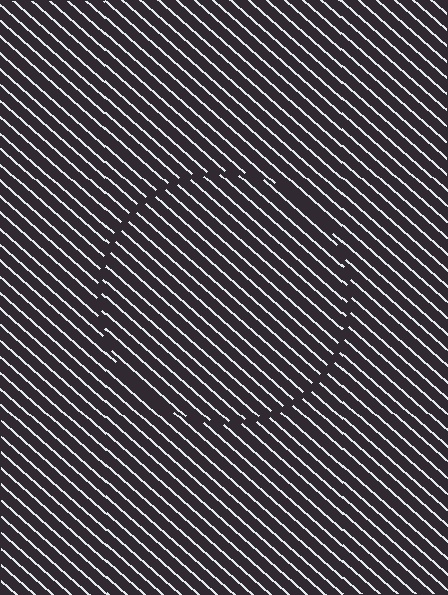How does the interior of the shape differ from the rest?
The interior of the shape contains the same grating, shifted by half a period — the contour is defined by the phase discontinuity where line-ends from the inner and outer gratings abut.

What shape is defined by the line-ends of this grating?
An illusory circle. The interior of the shape contains the same grating, shifted by half a period — the contour is defined by the phase discontinuity where line-ends from the inner and outer gratings abut.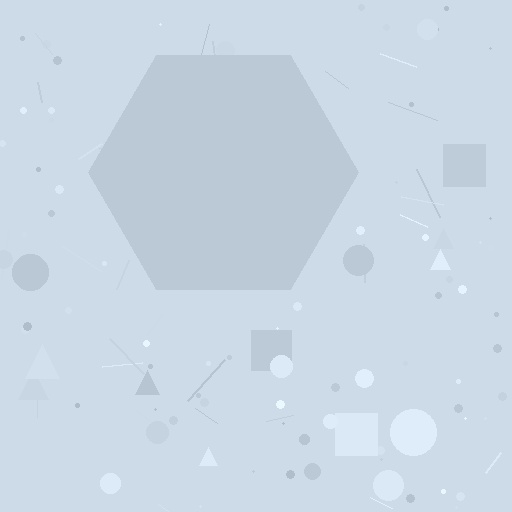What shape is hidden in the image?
A hexagon is hidden in the image.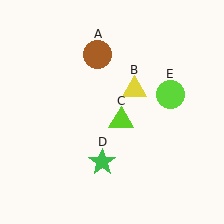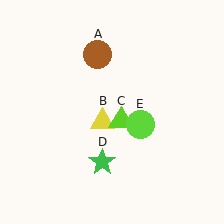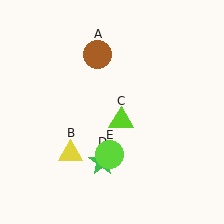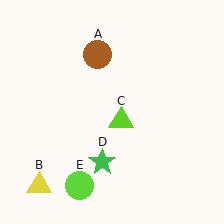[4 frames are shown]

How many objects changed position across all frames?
2 objects changed position: yellow triangle (object B), lime circle (object E).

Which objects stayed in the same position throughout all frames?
Brown circle (object A) and lime triangle (object C) and green star (object D) remained stationary.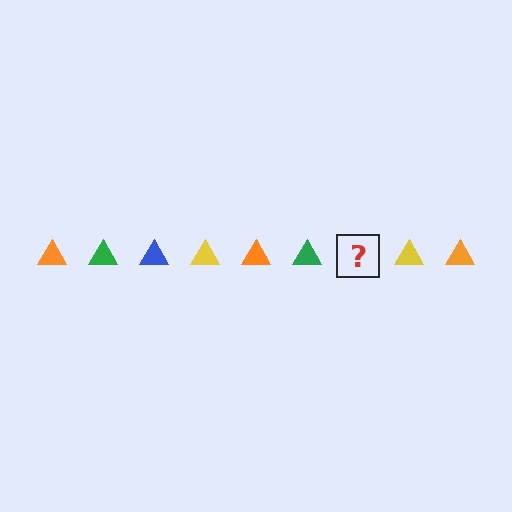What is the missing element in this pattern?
The missing element is a blue triangle.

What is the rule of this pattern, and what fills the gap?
The rule is that the pattern cycles through orange, green, blue, yellow triangles. The gap should be filled with a blue triangle.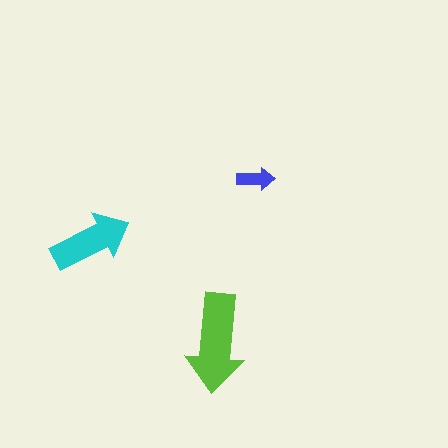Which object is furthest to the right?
The blue arrow is rightmost.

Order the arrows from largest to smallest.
the lime one, the cyan one, the blue one.